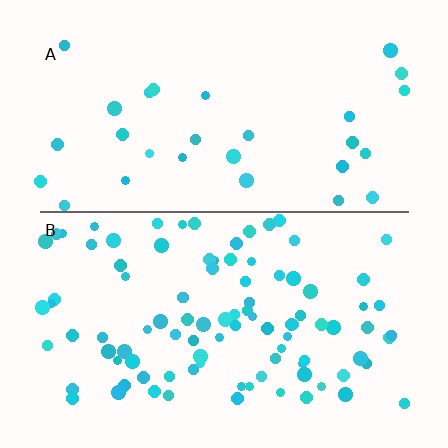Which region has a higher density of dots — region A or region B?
B (the bottom).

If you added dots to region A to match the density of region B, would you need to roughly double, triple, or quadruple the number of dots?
Approximately triple.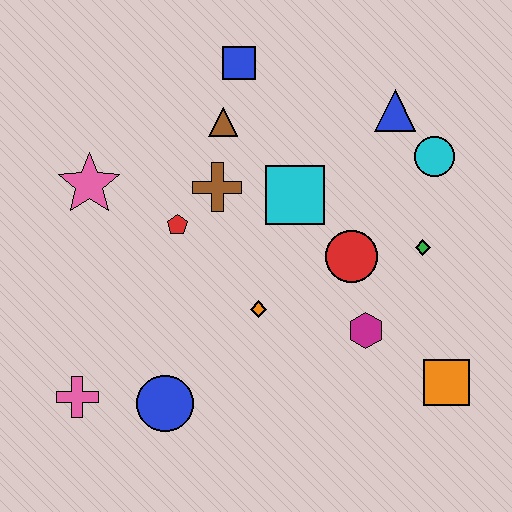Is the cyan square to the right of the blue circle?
Yes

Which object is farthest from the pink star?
The orange square is farthest from the pink star.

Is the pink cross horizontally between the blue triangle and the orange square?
No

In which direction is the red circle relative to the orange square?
The red circle is above the orange square.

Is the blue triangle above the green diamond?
Yes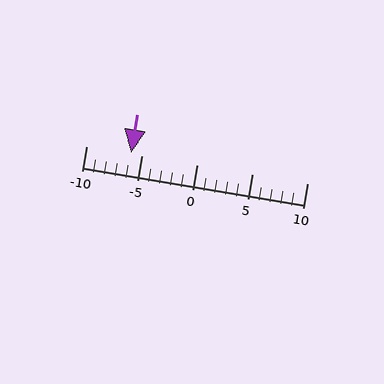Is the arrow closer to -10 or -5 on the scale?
The arrow is closer to -5.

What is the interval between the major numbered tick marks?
The major tick marks are spaced 5 units apart.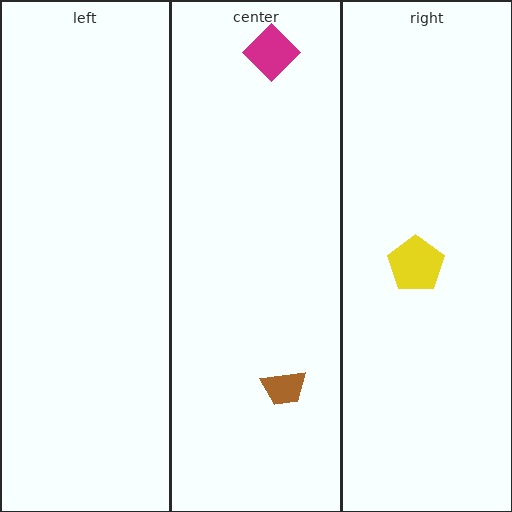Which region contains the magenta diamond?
The center region.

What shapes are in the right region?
The yellow pentagon.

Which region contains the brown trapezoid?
The center region.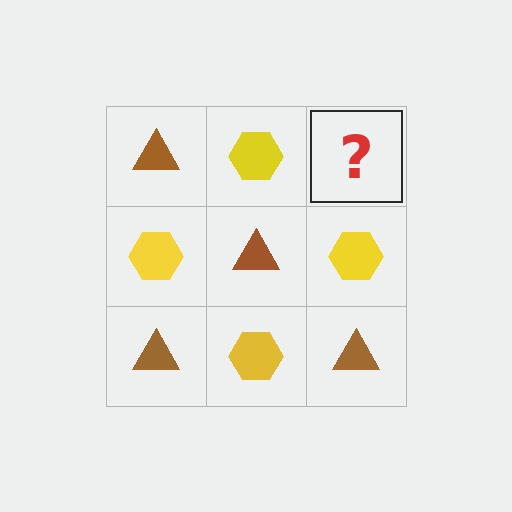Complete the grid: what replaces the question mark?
The question mark should be replaced with a brown triangle.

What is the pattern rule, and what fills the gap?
The rule is that it alternates brown triangle and yellow hexagon in a checkerboard pattern. The gap should be filled with a brown triangle.